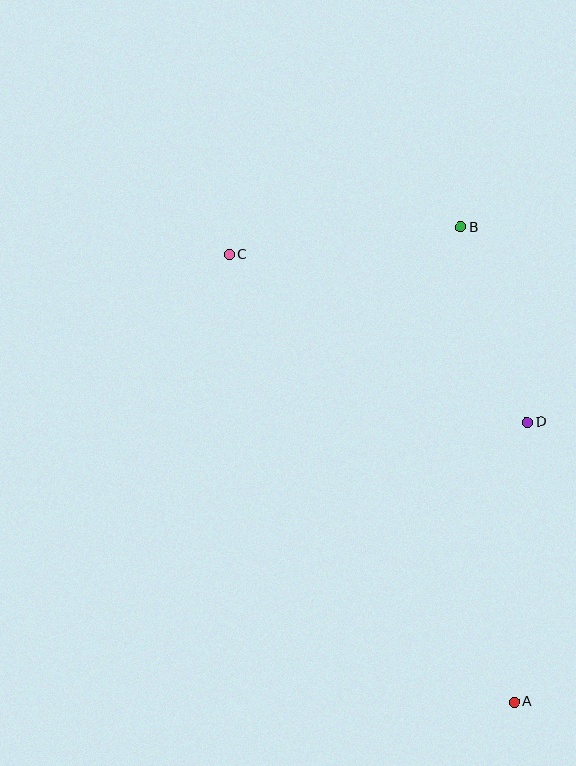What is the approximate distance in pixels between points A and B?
The distance between A and B is approximately 478 pixels.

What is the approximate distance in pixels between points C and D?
The distance between C and D is approximately 342 pixels.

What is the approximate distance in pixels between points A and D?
The distance between A and D is approximately 280 pixels.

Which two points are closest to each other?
Points B and D are closest to each other.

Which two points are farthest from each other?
Points A and C are farthest from each other.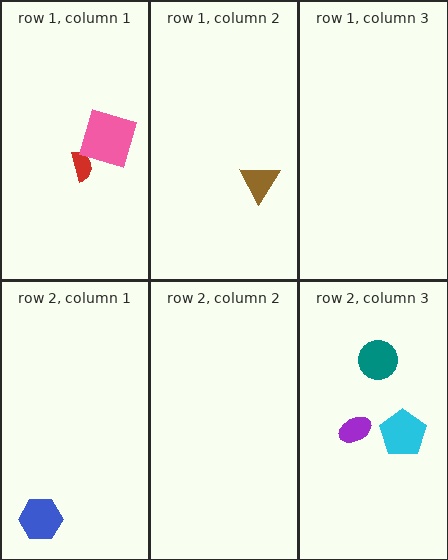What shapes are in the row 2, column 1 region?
The blue hexagon.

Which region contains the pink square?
The row 1, column 1 region.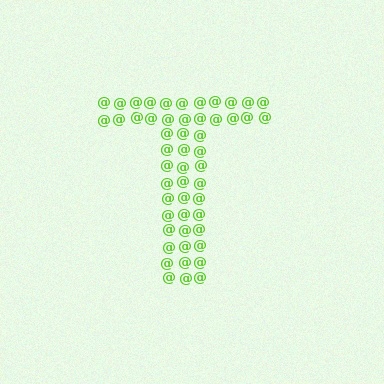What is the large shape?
The large shape is the letter T.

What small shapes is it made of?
It is made of small at signs.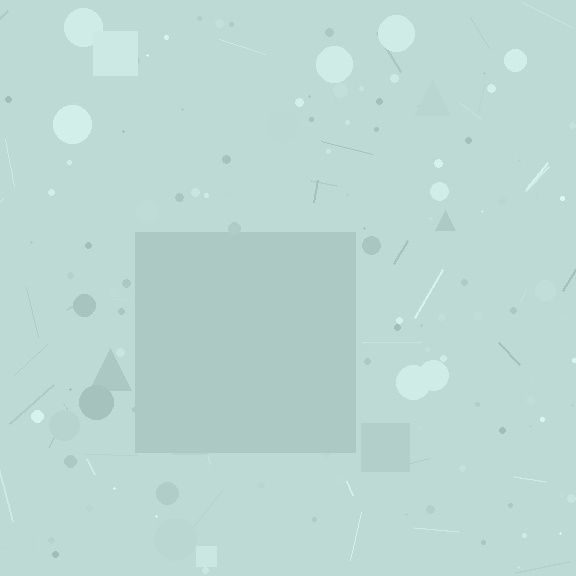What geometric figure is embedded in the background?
A square is embedded in the background.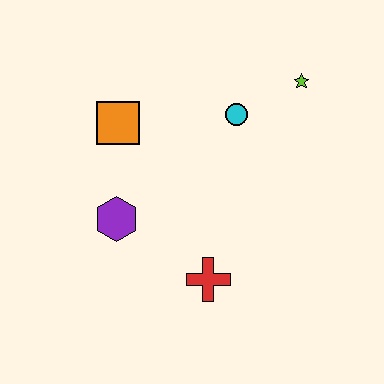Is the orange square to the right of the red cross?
No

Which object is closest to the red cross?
The purple hexagon is closest to the red cross.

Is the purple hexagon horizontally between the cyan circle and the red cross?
No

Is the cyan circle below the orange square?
No